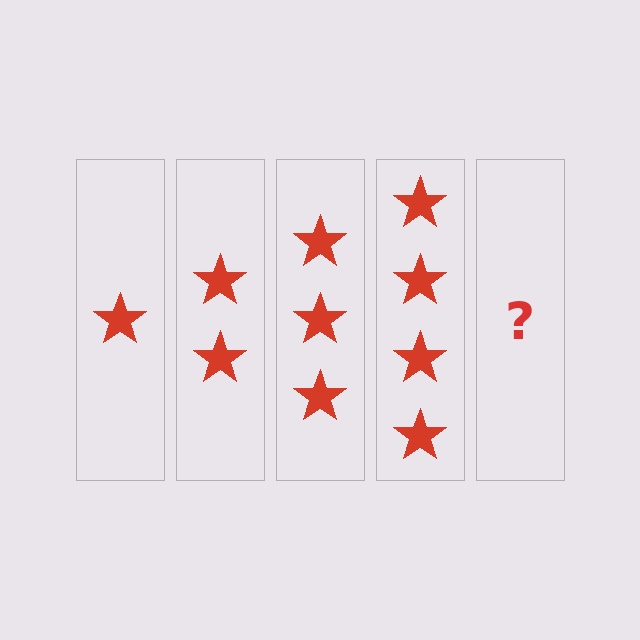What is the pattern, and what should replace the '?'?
The pattern is that each step adds one more star. The '?' should be 5 stars.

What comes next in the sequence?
The next element should be 5 stars.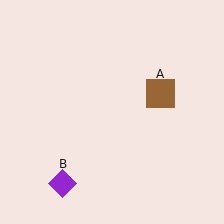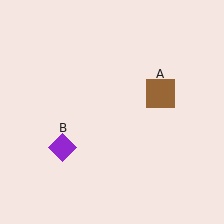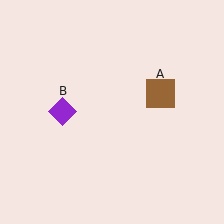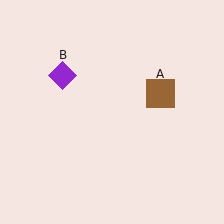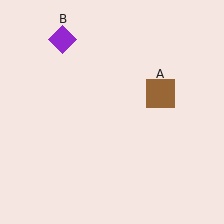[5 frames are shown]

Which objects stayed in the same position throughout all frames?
Brown square (object A) remained stationary.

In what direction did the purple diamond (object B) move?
The purple diamond (object B) moved up.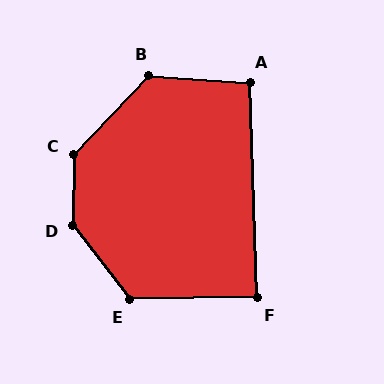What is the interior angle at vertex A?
Approximately 96 degrees (obtuse).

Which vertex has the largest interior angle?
D, at approximately 141 degrees.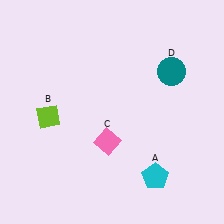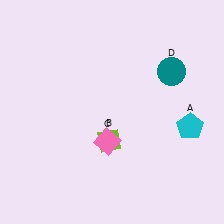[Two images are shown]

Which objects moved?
The objects that moved are: the cyan pentagon (A), the lime diamond (B).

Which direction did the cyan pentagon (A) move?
The cyan pentagon (A) moved up.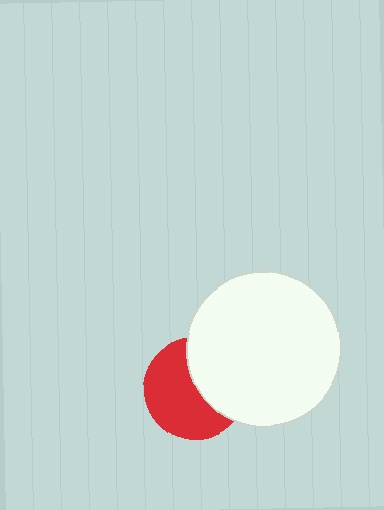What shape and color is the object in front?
The object in front is a white circle.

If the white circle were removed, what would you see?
You would see the complete red circle.